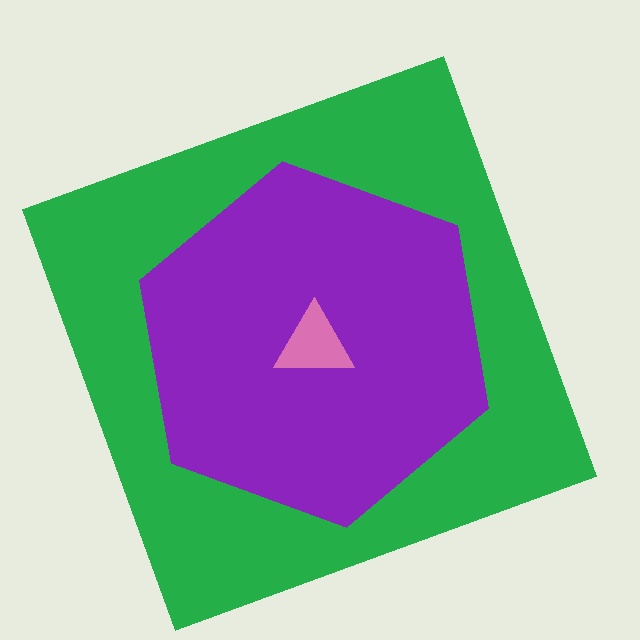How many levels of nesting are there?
3.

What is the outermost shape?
The green square.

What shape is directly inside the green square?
The purple hexagon.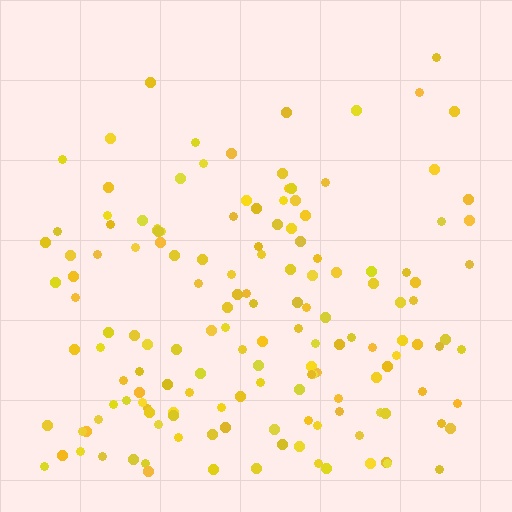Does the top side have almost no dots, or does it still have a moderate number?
Still a moderate number, just noticeably fewer than the bottom.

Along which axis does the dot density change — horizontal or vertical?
Vertical.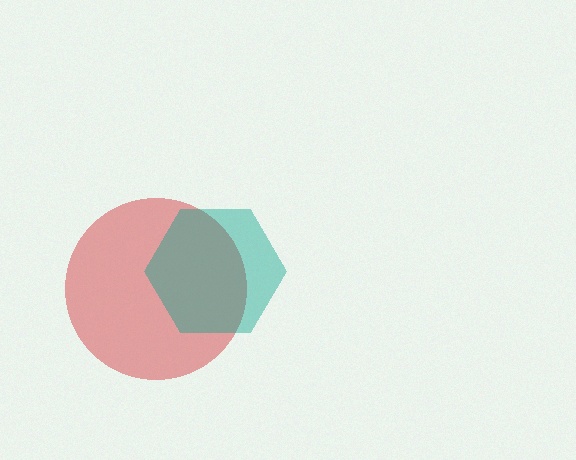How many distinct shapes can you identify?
There are 2 distinct shapes: a red circle, a teal hexagon.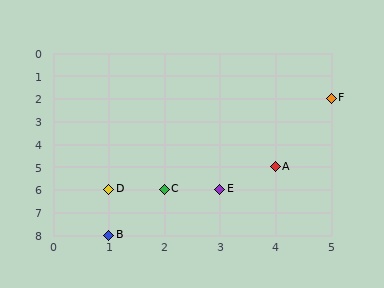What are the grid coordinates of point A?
Point A is at grid coordinates (4, 5).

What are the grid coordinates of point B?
Point B is at grid coordinates (1, 8).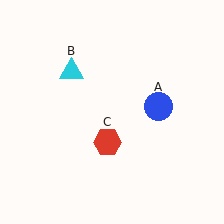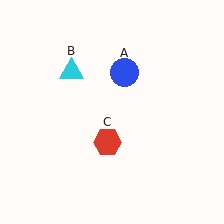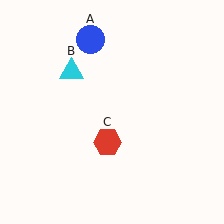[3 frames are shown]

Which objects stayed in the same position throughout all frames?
Cyan triangle (object B) and red hexagon (object C) remained stationary.